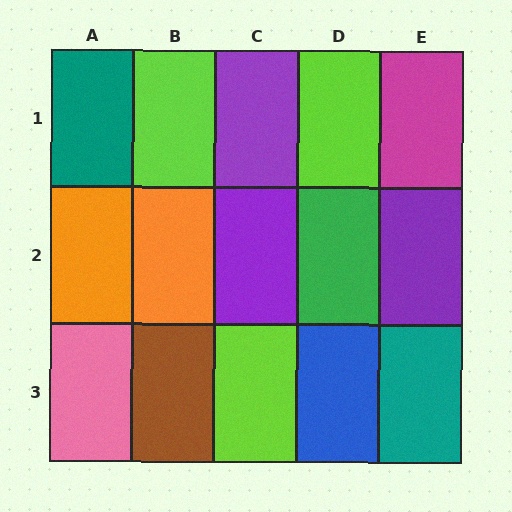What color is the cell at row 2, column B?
Orange.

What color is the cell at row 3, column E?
Teal.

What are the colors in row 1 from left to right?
Teal, lime, purple, lime, magenta.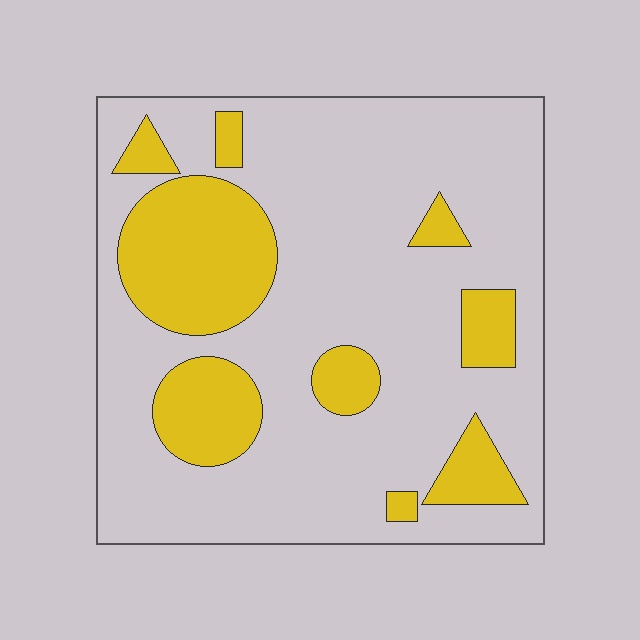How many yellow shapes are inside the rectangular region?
9.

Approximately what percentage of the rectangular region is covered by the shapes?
Approximately 25%.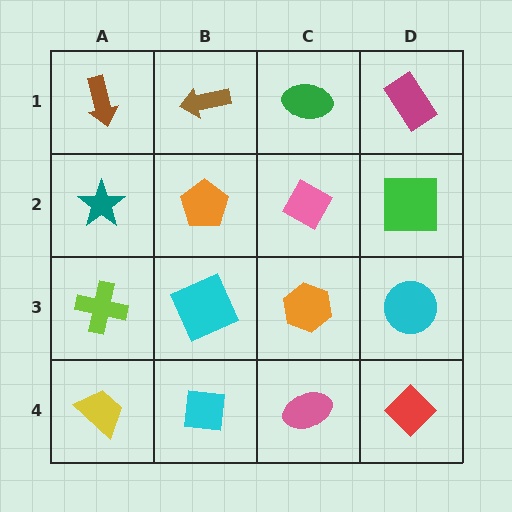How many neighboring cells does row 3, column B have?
4.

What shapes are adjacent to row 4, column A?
A lime cross (row 3, column A), a cyan square (row 4, column B).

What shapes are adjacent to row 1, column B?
An orange pentagon (row 2, column B), a brown arrow (row 1, column A), a green ellipse (row 1, column C).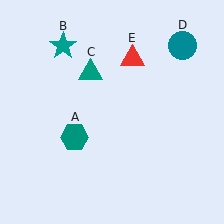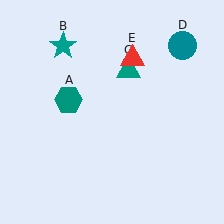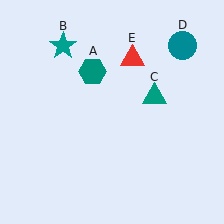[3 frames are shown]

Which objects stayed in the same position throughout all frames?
Teal star (object B) and teal circle (object D) and red triangle (object E) remained stationary.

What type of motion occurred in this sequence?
The teal hexagon (object A), teal triangle (object C) rotated clockwise around the center of the scene.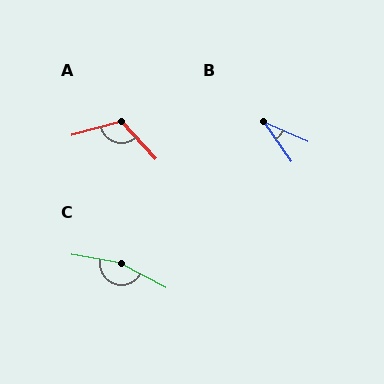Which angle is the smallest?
B, at approximately 31 degrees.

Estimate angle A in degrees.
Approximately 117 degrees.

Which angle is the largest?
C, at approximately 163 degrees.